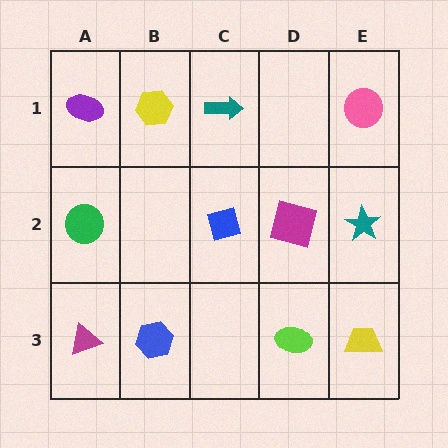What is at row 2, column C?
A blue diamond.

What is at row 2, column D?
A magenta square.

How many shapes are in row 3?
4 shapes.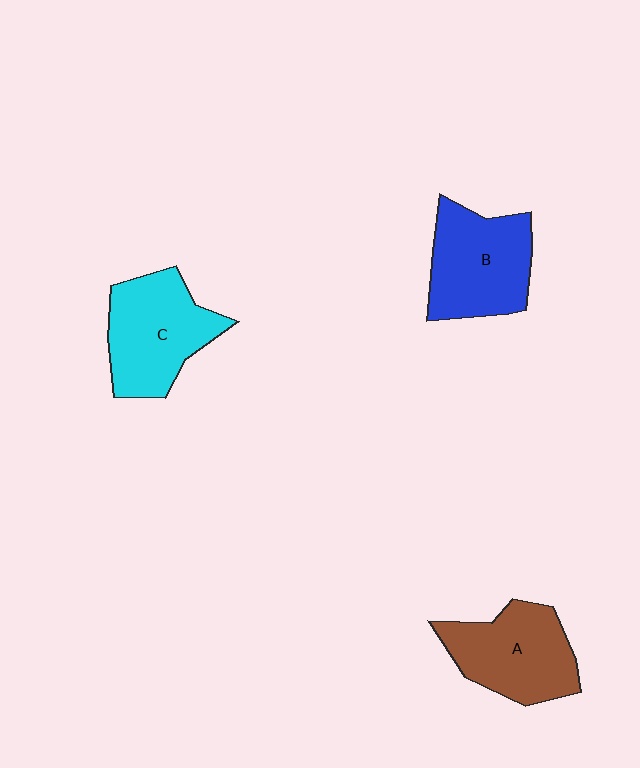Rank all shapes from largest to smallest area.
From largest to smallest: C (cyan), B (blue), A (brown).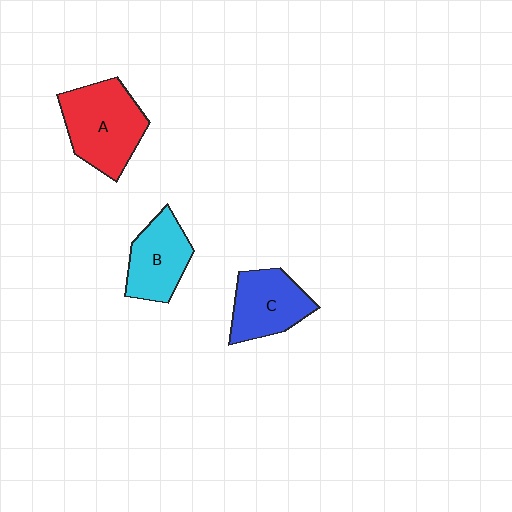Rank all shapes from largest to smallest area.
From largest to smallest: A (red), C (blue), B (cyan).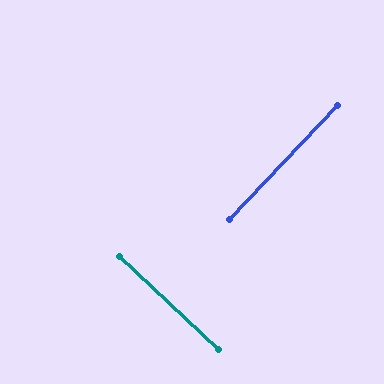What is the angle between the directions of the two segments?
Approximately 89 degrees.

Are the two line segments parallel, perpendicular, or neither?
Perpendicular — they meet at approximately 89°.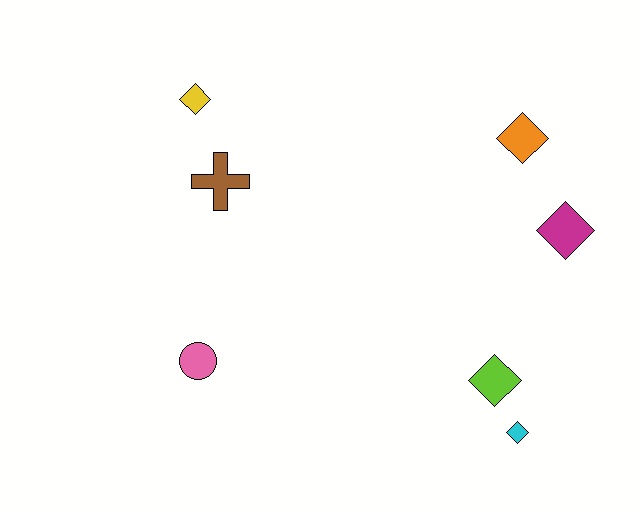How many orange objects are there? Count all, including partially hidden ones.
There is 1 orange object.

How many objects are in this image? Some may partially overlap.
There are 7 objects.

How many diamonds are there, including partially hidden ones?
There are 5 diamonds.